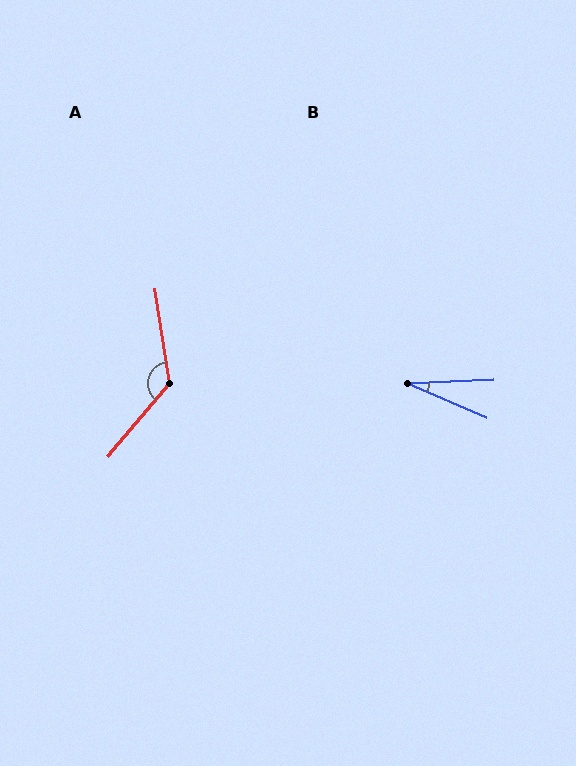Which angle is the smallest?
B, at approximately 26 degrees.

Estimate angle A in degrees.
Approximately 132 degrees.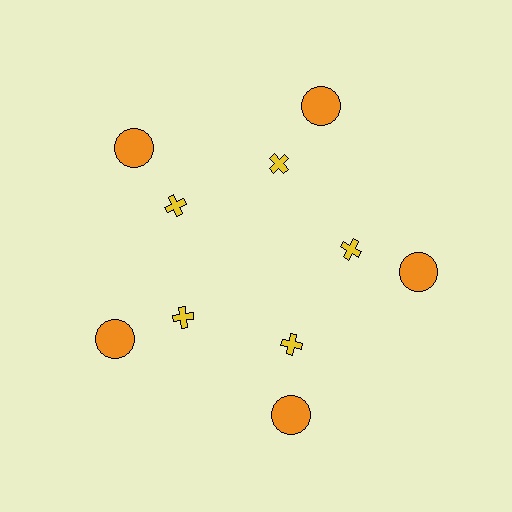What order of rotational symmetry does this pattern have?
This pattern has 5-fold rotational symmetry.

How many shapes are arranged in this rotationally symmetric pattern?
There are 10 shapes, arranged in 5 groups of 2.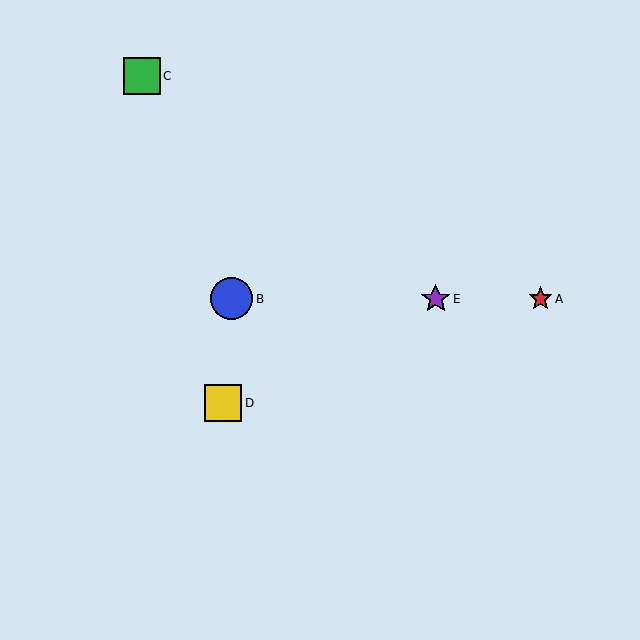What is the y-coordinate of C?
Object C is at y≈76.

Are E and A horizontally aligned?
Yes, both are at y≈299.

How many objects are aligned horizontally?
3 objects (A, B, E) are aligned horizontally.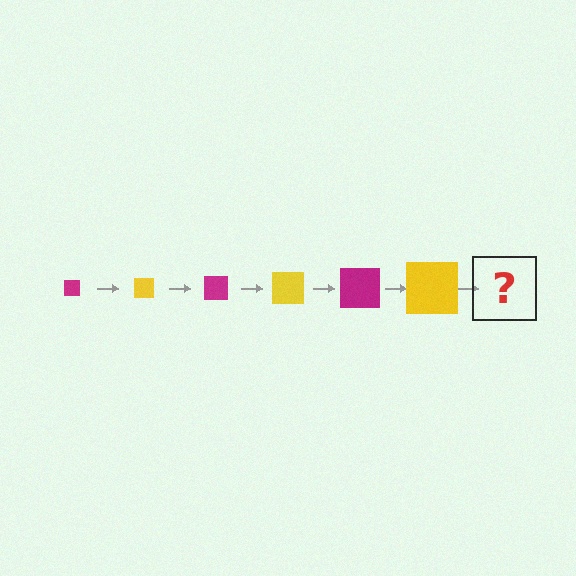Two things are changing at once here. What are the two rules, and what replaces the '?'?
The two rules are that the square grows larger each step and the color cycles through magenta and yellow. The '?' should be a magenta square, larger than the previous one.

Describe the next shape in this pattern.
It should be a magenta square, larger than the previous one.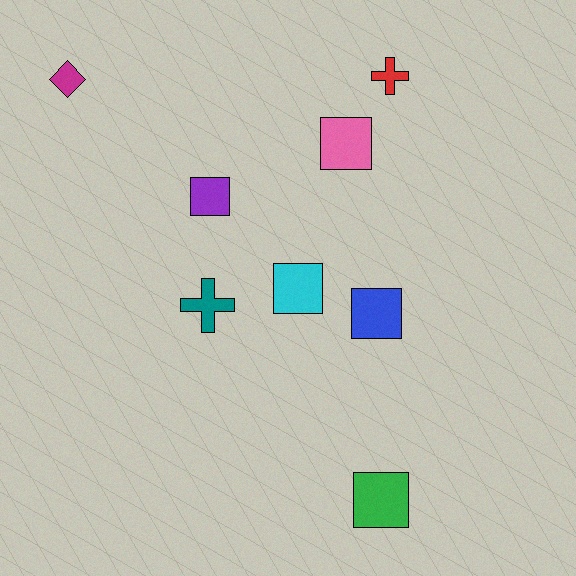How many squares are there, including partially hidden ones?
There are 5 squares.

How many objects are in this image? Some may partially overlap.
There are 8 objects.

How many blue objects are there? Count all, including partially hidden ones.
There is 1 blue object.